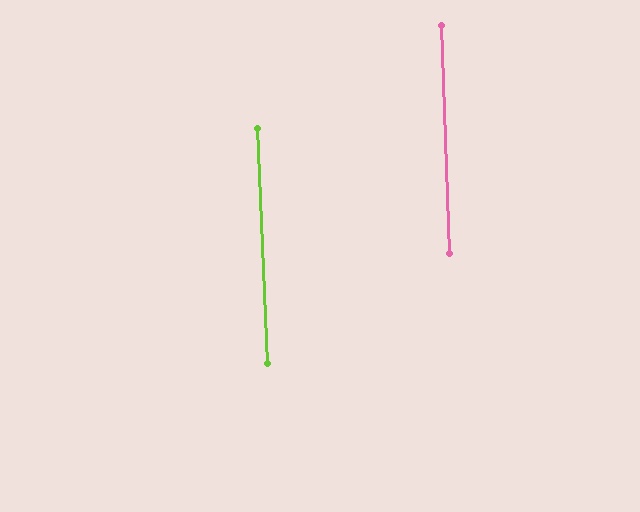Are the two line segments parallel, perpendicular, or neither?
Parallel — their directions differ by only 0.1°.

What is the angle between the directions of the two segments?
Approximately 0 degrees.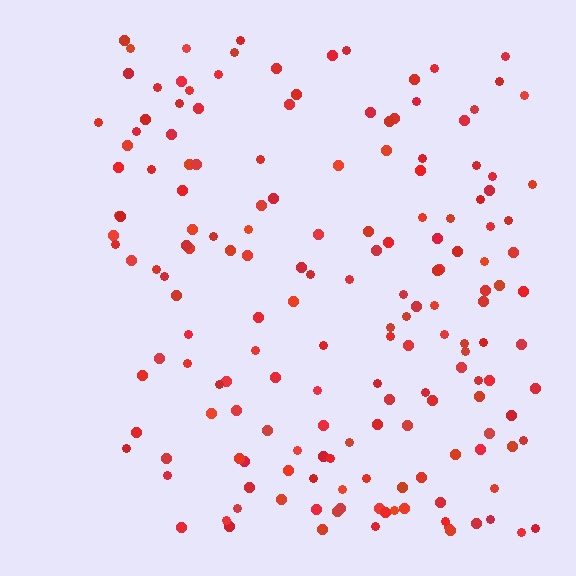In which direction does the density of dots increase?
From left to right, with the right side densest.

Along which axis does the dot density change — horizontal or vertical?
Horizontal.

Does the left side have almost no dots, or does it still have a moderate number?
Still a moderate number, just noticeably fewer than the right.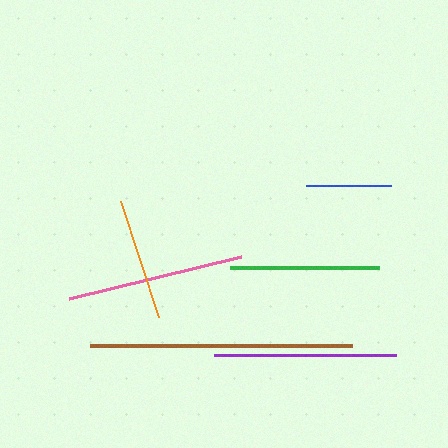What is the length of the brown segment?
The brown segment is approximately 262 pixels long.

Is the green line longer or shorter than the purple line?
The purple line is longer than the green line.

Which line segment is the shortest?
The blue line is the shortest at approximately 85 pixels.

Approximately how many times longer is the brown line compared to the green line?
The brown line is approximately 1.8 times the length of the green line.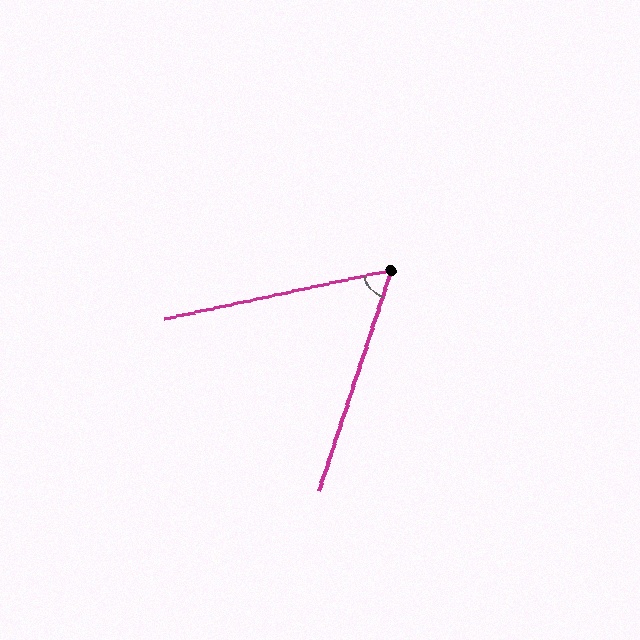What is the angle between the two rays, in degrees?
Approximately 59 degrees.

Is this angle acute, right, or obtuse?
It is acute.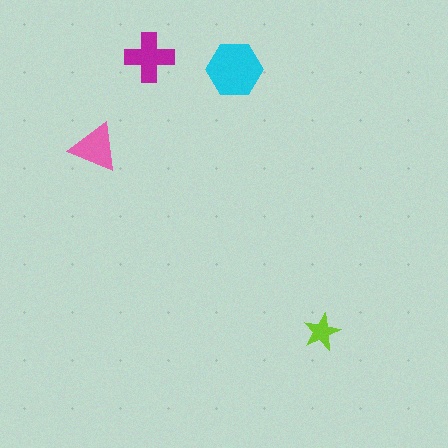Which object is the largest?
The cyan hexagon.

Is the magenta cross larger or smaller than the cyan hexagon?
Smaller.